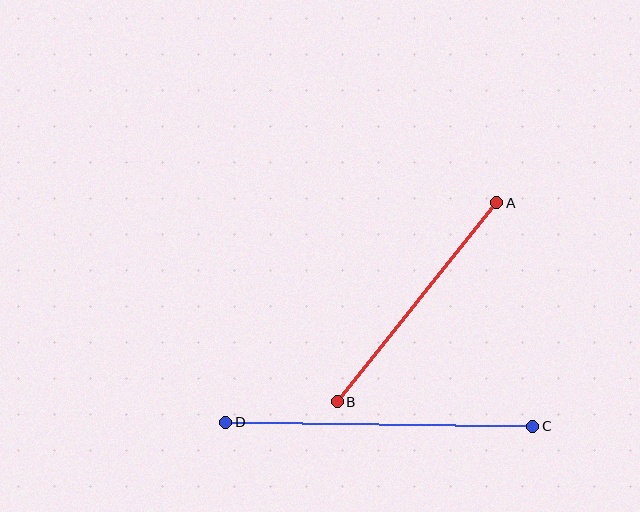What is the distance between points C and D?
The distance is approximately 307 pixels.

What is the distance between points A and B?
The distance is approximately 255 pixels.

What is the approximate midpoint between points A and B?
The midpoint is at approximately (417, 302) pixels.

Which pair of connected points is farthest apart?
Points C and D are farthest apart.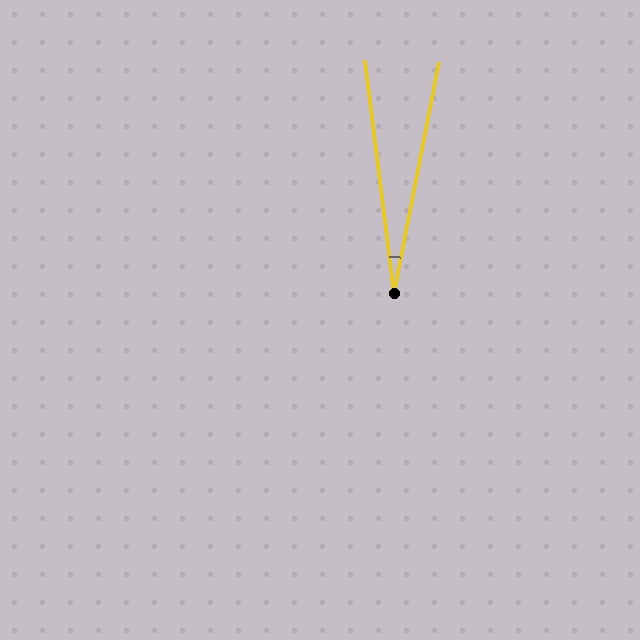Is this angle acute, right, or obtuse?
It is acute.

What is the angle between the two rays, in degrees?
Approximately 18 degrees.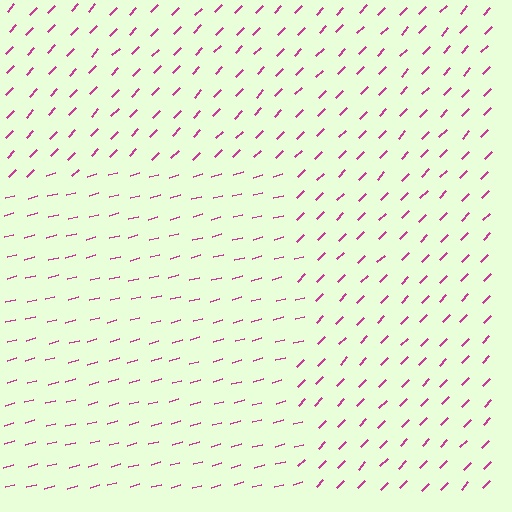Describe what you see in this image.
The image is filled with small magenta line segments. A rectangle region in the image has lines oriented differently from the surrounding lines, creating a visible texture boundary.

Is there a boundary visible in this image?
Yes, there is a texture boundary formed by a change in line orientation.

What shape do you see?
I see a rectangle.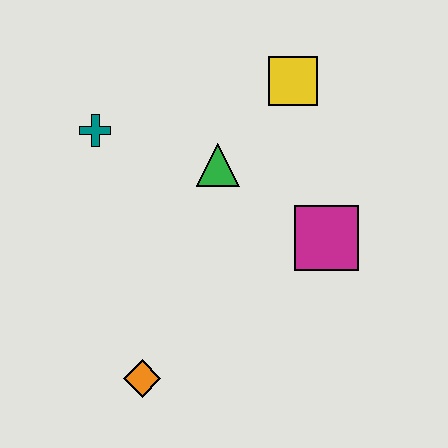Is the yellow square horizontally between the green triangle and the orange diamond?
No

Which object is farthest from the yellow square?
The orange diamond is farthest from the yellow square.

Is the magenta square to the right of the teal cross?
Yes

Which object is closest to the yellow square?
The green triangle is closest to the yellow square.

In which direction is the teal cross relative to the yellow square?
The teal cross is to the left of the yellow square.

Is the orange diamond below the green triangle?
Yes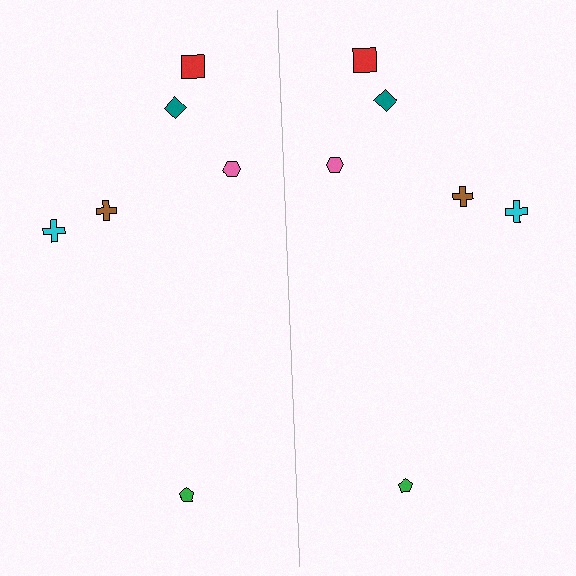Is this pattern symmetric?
Yes, this pattern has bilateral (reflection) symmetry.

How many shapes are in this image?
There are 12 shapes in this image.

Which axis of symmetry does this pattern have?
The pattern has a vertical axis of symmetry running through the center of the image.